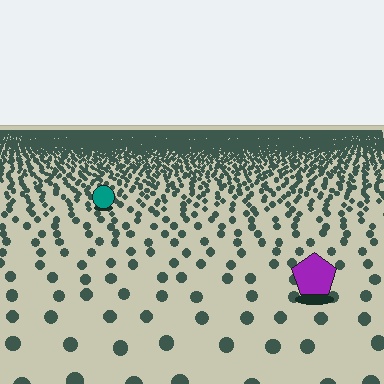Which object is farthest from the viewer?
The teal circle is farthest from the viewer. It appears smaller and the ground texture around it is denser.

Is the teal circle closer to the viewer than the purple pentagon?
No. The purple pentagon is closer — you can tell from the texture gradient: the ground texture is coarser near it.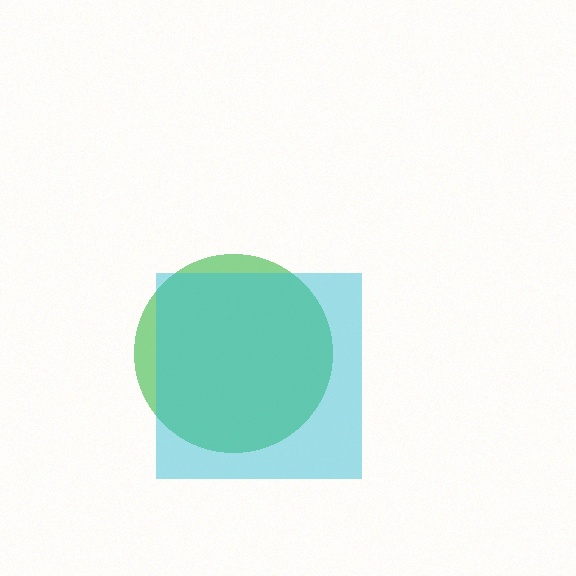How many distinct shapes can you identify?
There are 2 distinct shapes: a green circle, a cyan square.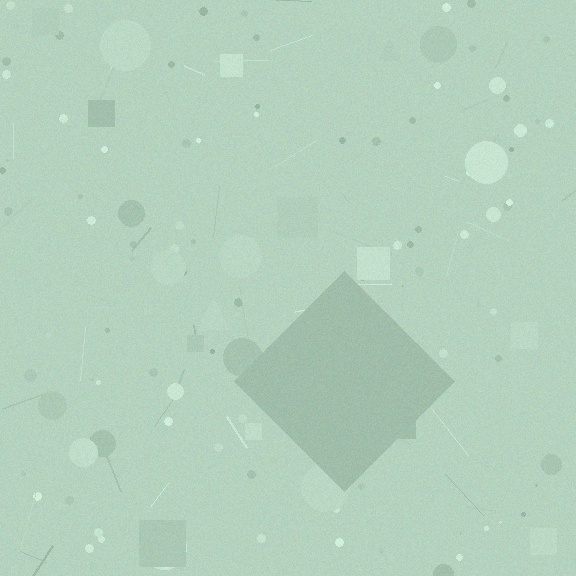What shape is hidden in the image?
A diamond is hidden in the image.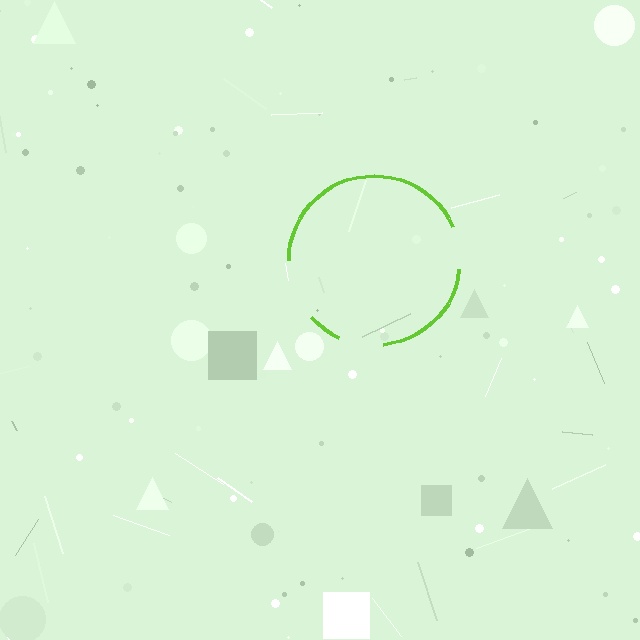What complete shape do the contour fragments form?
The contour fragments form a circle.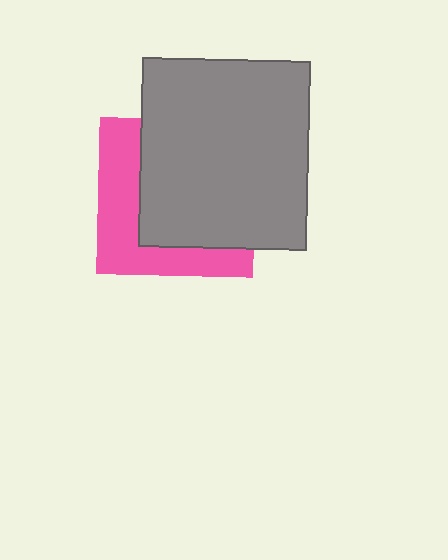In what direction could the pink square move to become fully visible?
The pink square could move toward the lower-left. That would shift it out from behind the gray rectangle entirely.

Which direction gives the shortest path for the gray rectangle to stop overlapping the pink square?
Moving toward the upper-right gives the shortest separation.